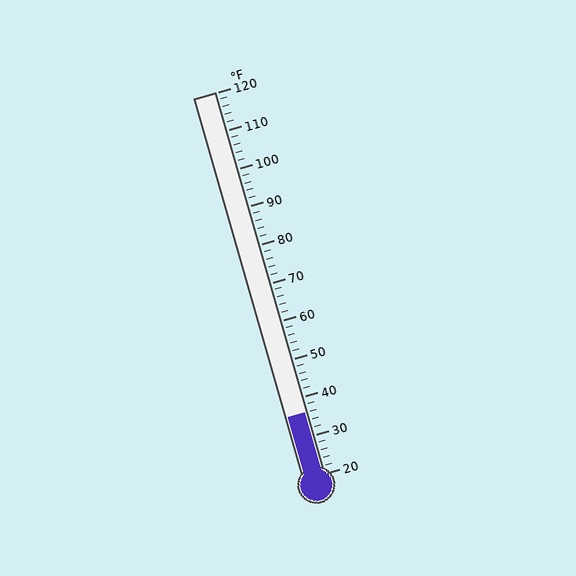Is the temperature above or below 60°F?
The temperature is below 60°F.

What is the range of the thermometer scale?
The thermometer scale ranges from 20°F to 120°F.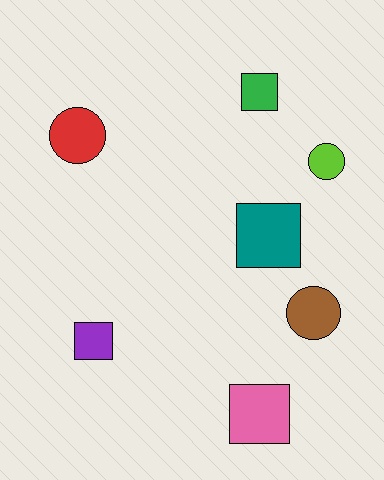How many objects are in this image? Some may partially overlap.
There are 7 objects.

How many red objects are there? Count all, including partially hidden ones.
There is 1 red object.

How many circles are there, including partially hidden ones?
There are 3 circles.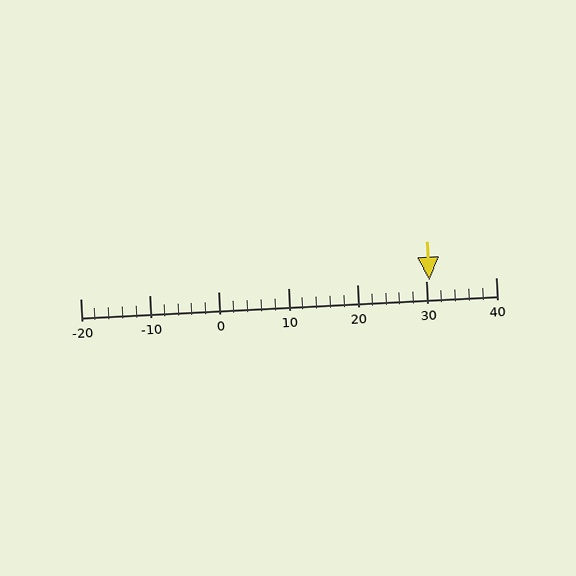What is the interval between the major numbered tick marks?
The major tick marks are spaced 10 units apart.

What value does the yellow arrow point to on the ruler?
The yellow arrow points to approximately 30.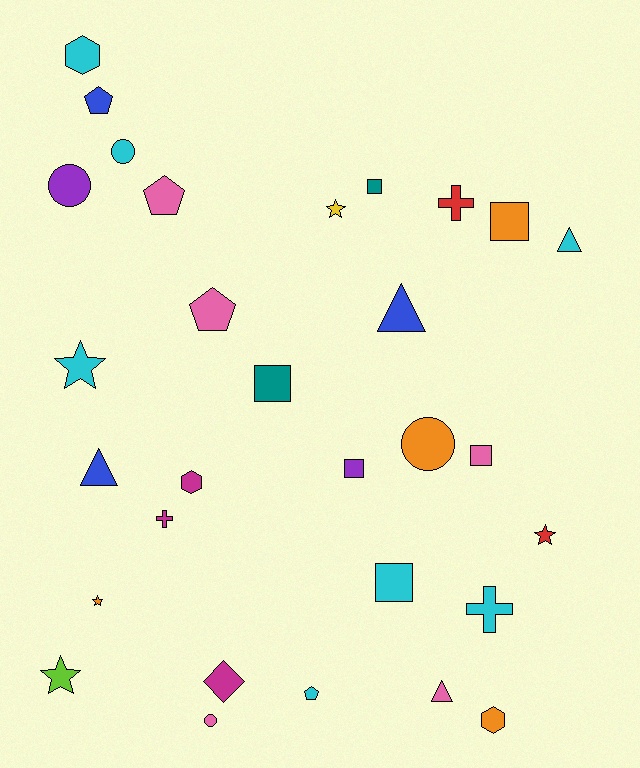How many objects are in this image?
There are 30 objects.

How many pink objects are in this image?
There are 5 pink objects.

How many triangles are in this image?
There are 4 triangles.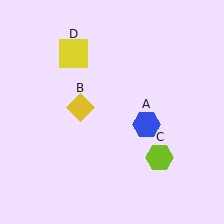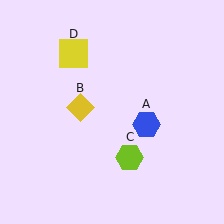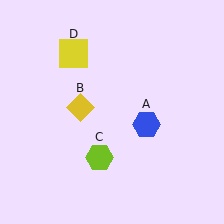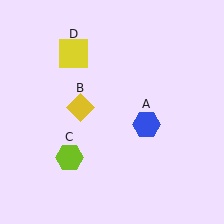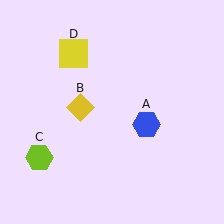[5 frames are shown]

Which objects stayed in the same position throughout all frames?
Blue hexagon (object A) and yellow diamond (object B) and yellow square (object D) remained stationary.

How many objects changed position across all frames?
1 object changed position: lime hexagon (object C).